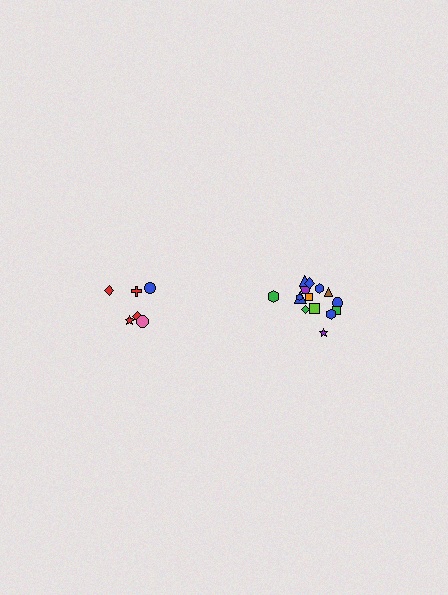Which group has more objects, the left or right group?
The right group.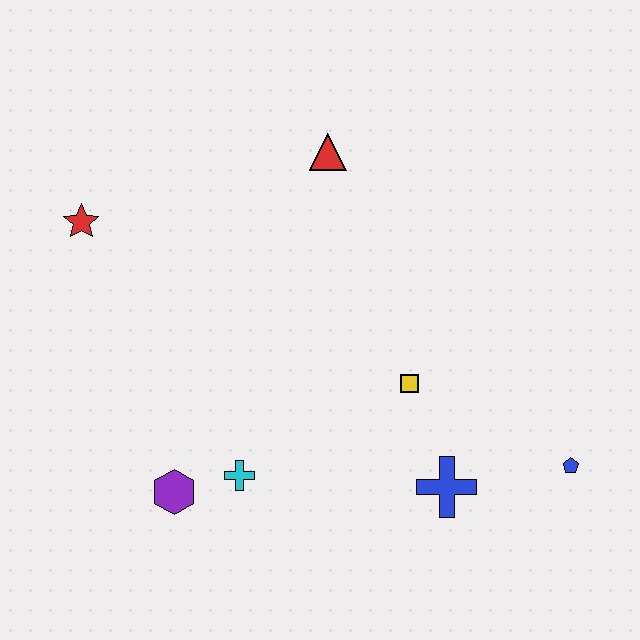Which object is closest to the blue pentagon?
The blue cross is closest to the blue pentagon.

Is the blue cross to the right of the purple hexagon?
Yes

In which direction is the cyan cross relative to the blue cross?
The cyan cross is to the left of the blue cross.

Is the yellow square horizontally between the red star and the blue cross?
Yes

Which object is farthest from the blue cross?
The red star is farthest from the blue cross.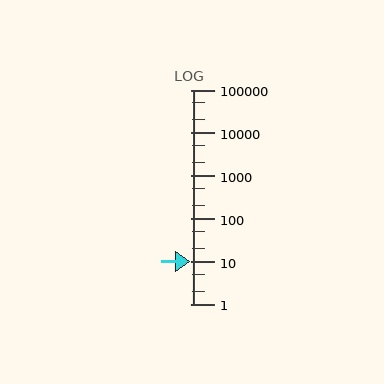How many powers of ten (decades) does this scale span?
The scale spans 5 decades, from 1 to 100000.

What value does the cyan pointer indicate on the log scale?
The pointer indicates approximately 10.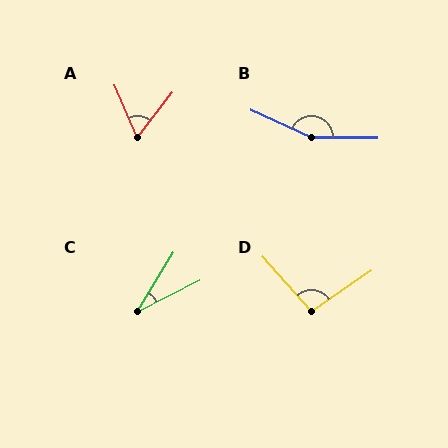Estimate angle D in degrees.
Approximately 97 degrees.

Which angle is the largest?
B, at approximately 156 degrees.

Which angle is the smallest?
C, at approximately 32 degrees.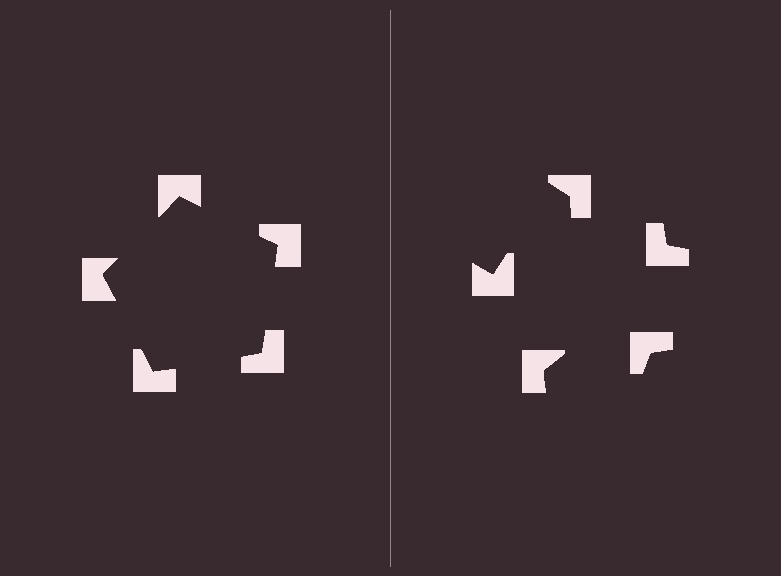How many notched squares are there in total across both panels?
10 — 5 on each side.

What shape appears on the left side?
An illusory pentagon.